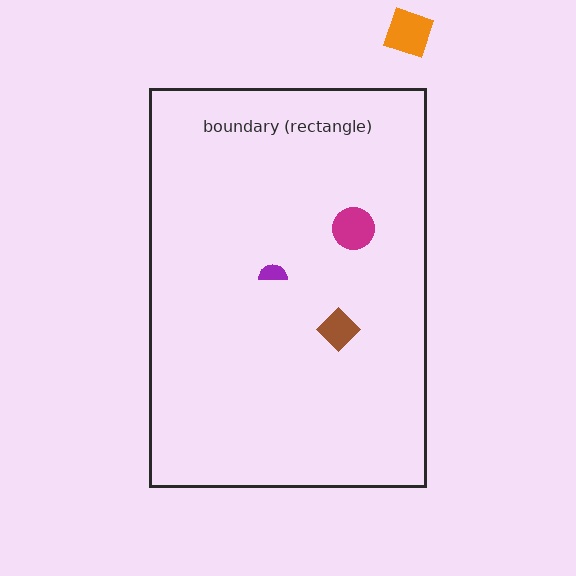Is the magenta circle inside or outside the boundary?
Inside.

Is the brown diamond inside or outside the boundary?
Inside.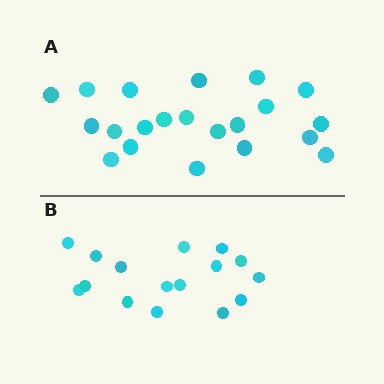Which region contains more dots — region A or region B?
Region A (the top region) has more dots.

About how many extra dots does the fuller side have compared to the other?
Region A has about 5 more dots than region B.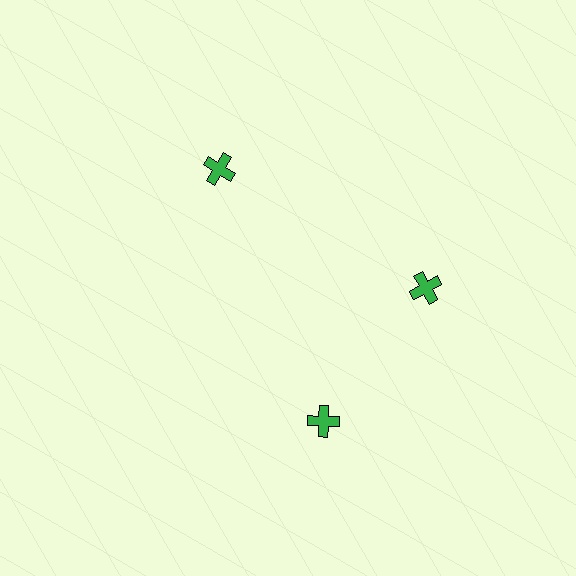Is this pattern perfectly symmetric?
No. The 3 green crosses are arranged in a ring, but one element near the 7 o'clock position is rotated out of alignment along the ring, breaking the 3-fold rotational symmetry.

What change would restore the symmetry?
The symmetry would be restored by rotating it back into even spacing with its neighbors so that all 3 crosses sit at equal angles and equal distance from the center.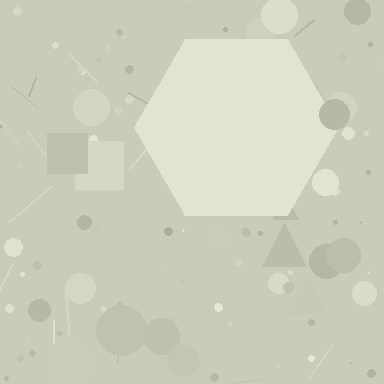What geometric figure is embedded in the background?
A hexagon is embedded in the background.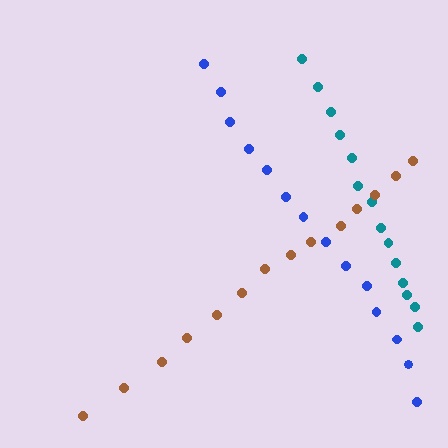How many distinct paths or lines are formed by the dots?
There are 3 distinct paths.